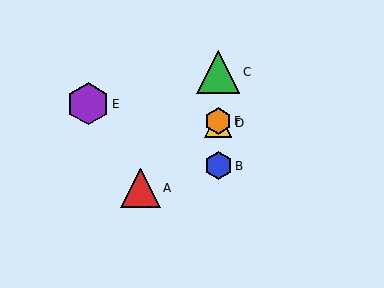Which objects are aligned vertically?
Objects B, C, D, F are aligned vertically.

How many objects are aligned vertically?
4 objects (B, C, D, F) are aligned vertically.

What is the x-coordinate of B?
Object B is at x≈218.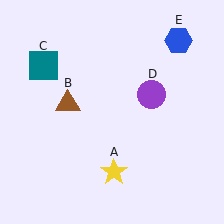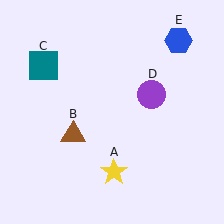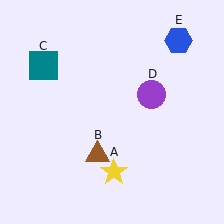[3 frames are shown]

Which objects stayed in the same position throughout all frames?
Yellow star (object A) and teal square (object C) and purple circle (object D) and blue hexagon (object E) remained stationary.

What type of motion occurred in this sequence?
The brown triangle (object B) rotated counterclockwise around the center of the scene.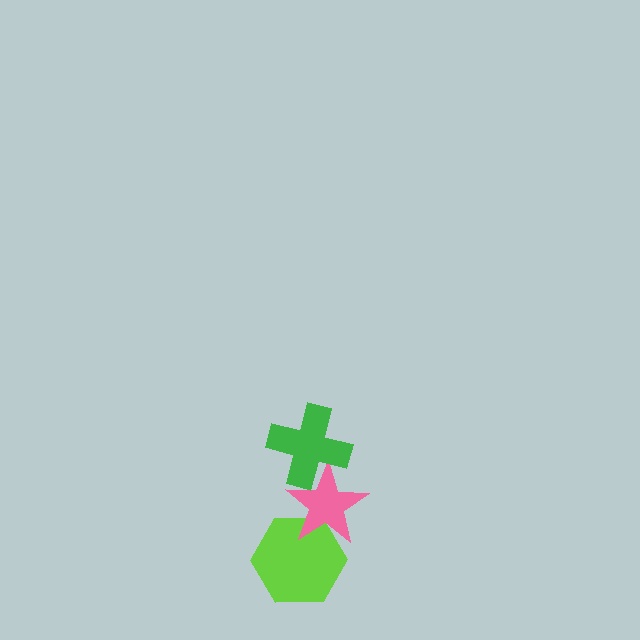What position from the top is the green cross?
The green cross is 1st from the top.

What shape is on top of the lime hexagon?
The pink star is on top of the lime hexagon.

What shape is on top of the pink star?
The green cross is on top of the pink star.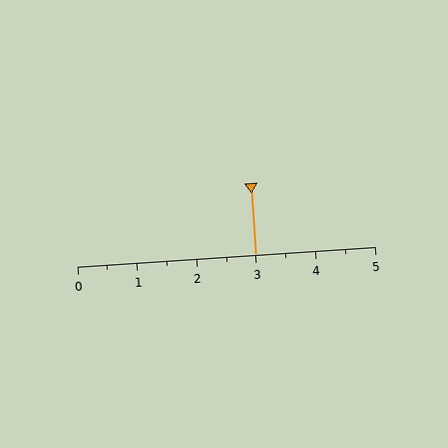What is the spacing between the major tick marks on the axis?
The major ticks are spaced 1 apart.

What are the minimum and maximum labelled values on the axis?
The axis runs from 0 to 5.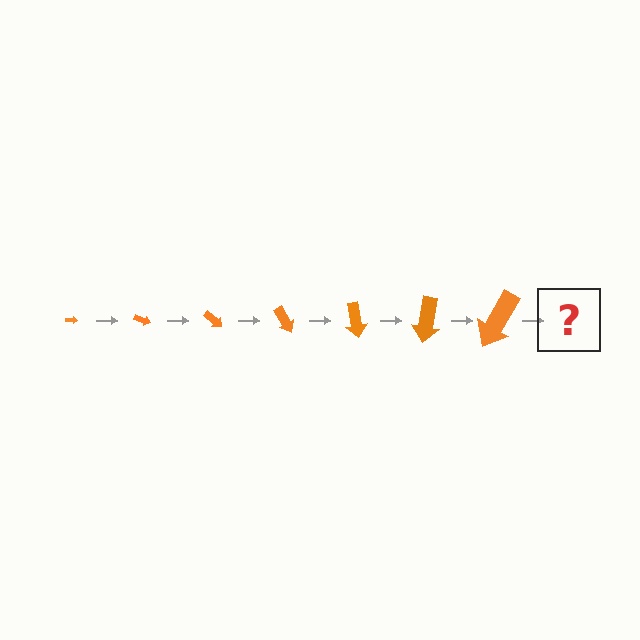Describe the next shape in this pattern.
It should be an arrow, larger than the previous one and rotated 140 degrees from the start.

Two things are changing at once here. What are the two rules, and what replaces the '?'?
The two rules are that the arrow grows larger each step and it rotates 20 degrees each step. The '?' should be an arrow, larger than the previous one and rotated 140 degrees from the start.